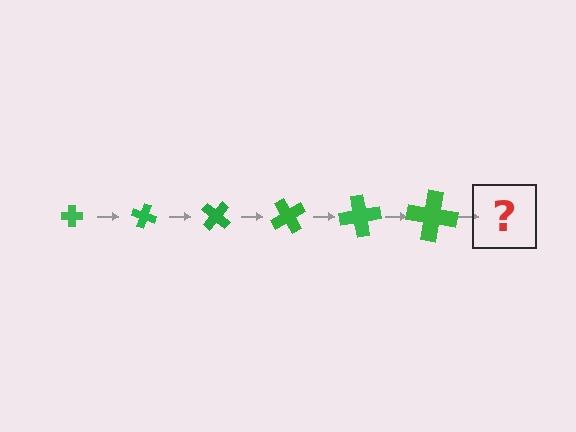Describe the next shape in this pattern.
It should be a cross, larger than the previous one and rotated 120 degrees from the start.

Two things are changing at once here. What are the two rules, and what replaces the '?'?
The two rules are that the cross grows larger each step and it rotates 20 degrees each step. The '?' should be a cross, larger than the previous one and rotated 120 degrees from the start.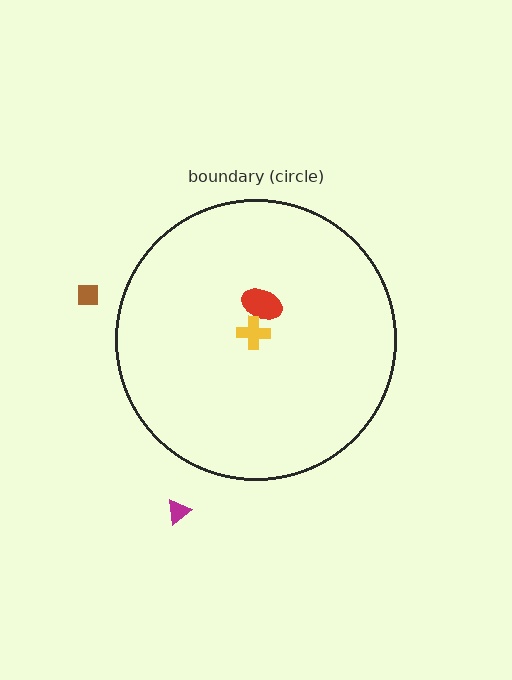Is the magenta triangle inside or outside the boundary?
Outside.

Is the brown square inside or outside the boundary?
Outside.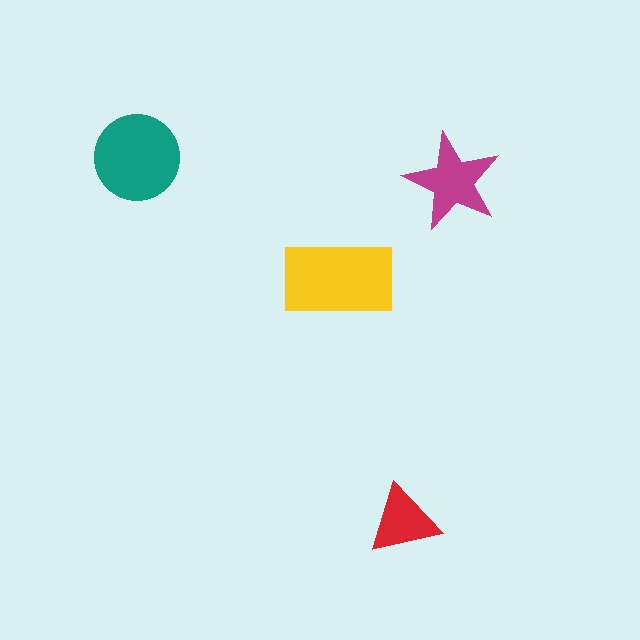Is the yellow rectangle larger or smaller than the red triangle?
Larger.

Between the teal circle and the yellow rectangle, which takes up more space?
The yellow rectangle.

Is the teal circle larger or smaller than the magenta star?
Larger.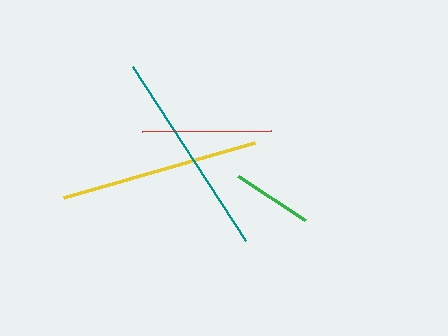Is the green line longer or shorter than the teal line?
The teal line is longer than the green line.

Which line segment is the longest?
The teal line is the longest at approximately 207 pixels.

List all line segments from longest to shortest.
From longest to shortest: teal, yellow, red, green.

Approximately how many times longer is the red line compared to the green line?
The red line is approximately 1.6 times the length of the green line.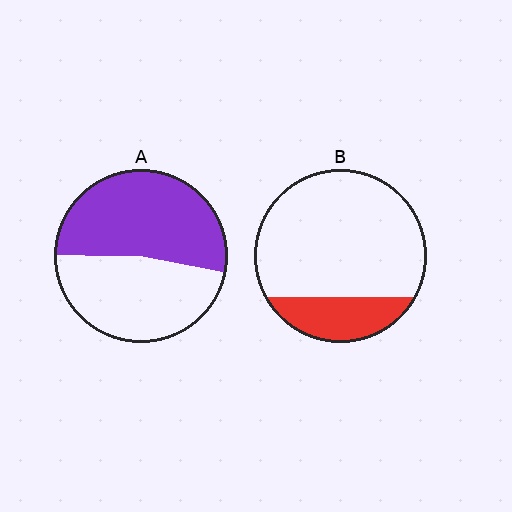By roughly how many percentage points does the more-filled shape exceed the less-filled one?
By roughly 30 percentage points (A over B).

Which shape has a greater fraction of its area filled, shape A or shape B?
Shape A.